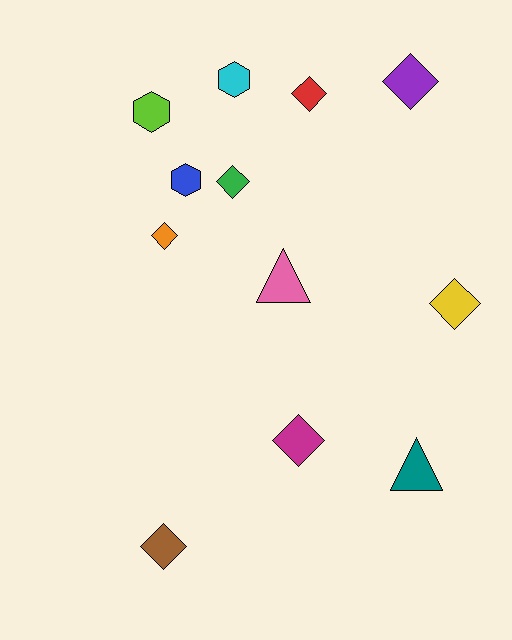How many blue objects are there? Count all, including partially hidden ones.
There is 1 blue object.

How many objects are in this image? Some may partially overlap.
There are 12 objects.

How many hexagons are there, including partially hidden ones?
There are 3 hexagons.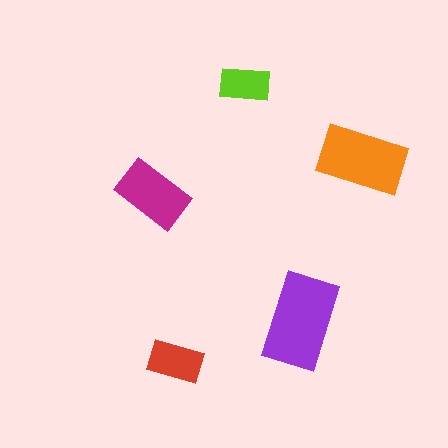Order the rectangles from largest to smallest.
the purple one, the orange one, the magenta one, the red one, the lime one.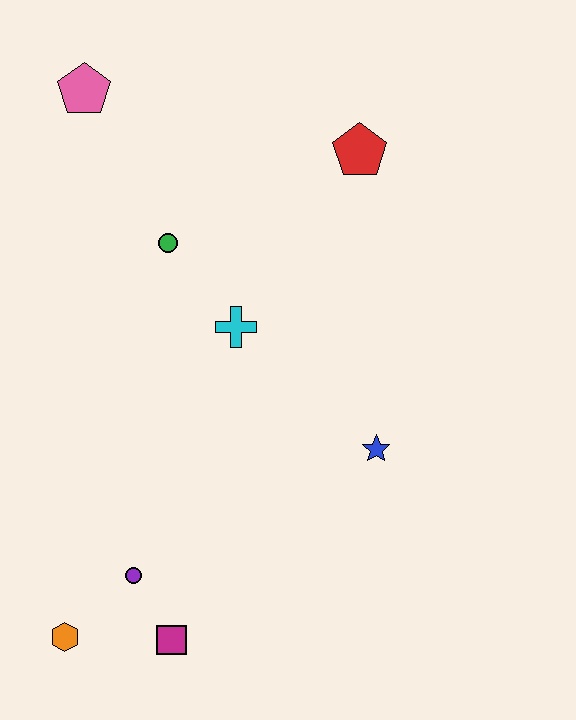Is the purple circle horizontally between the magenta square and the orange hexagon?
Yes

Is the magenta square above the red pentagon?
No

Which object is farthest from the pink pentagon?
The magenta square is farthest from the pink pentagon.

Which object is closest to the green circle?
The cyan cross is closest to the green circle.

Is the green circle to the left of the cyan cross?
Yes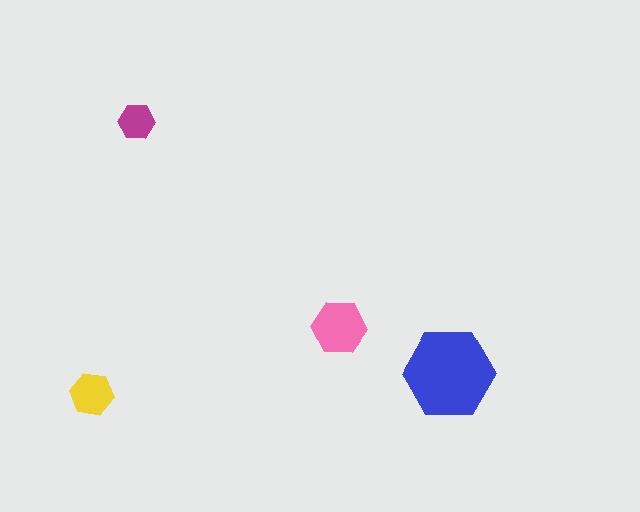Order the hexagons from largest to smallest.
the blue one, the pink one, the yellow one, the magenta one.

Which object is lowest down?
The yellow hexagon is bottommost.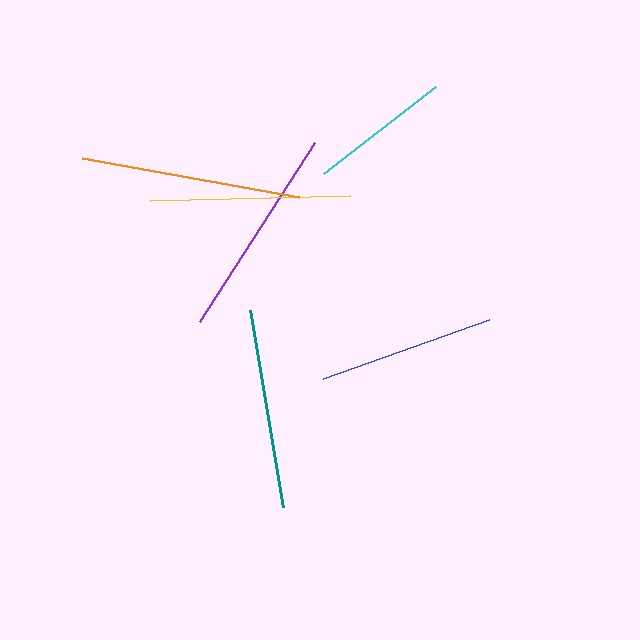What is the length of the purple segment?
The purple segment is approximately 212 pixels long.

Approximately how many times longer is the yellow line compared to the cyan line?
The yellow line is approximately 1.4 times the length of the cyan line.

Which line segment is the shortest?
The cyan line is the shortest at approximately 142 pixels.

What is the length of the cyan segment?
The cyan segment is approximately 142 pixels long.